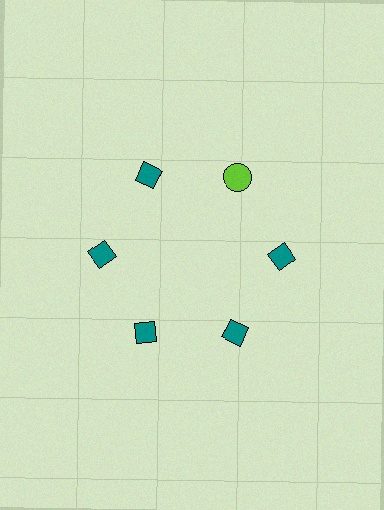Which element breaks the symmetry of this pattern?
The lime circle at roughly the 1 o'clock position breaks the symmetry. All other shapes are teal diamonds.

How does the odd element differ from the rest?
It differs in both color (lime instead of teal) and shape (circle instead of diamond).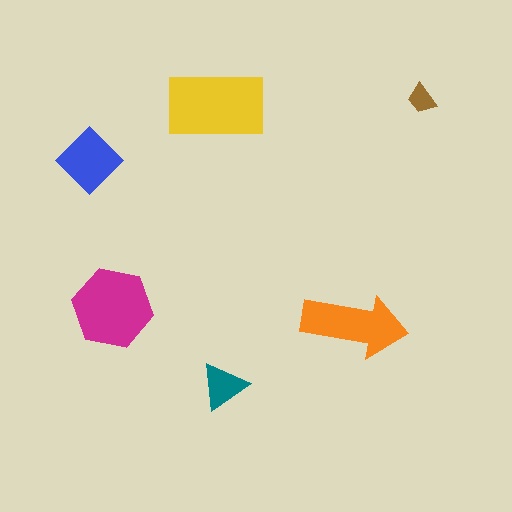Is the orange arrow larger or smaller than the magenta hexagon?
Smaller.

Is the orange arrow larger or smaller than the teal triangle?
Larger.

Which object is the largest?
The yellow rectangle.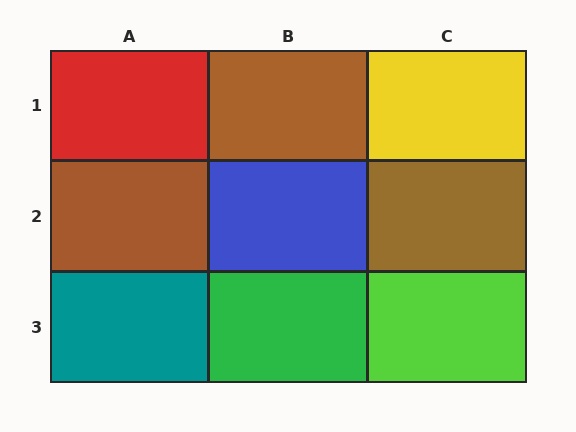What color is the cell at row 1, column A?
Red.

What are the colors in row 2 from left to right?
Brown, blue, brown.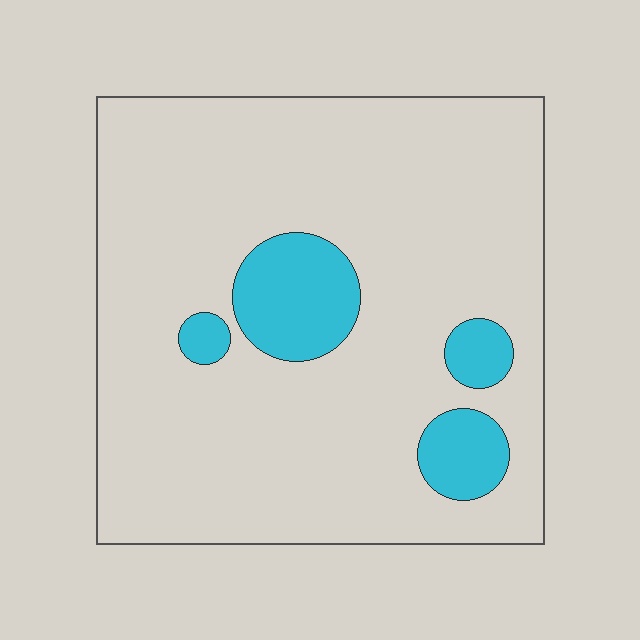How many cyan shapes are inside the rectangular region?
4.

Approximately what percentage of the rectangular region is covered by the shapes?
Approximately 15%.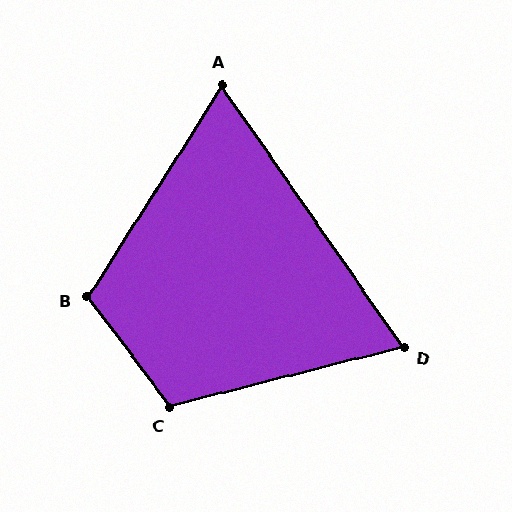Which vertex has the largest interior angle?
C, at approximately 113 degrees.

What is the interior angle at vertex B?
Approximately 110 degrees (obtuse).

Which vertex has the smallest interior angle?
A, at approximately 67 degrees.